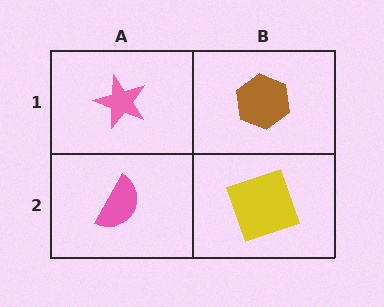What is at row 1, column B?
A brown hexagon.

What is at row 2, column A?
A pink semicircle.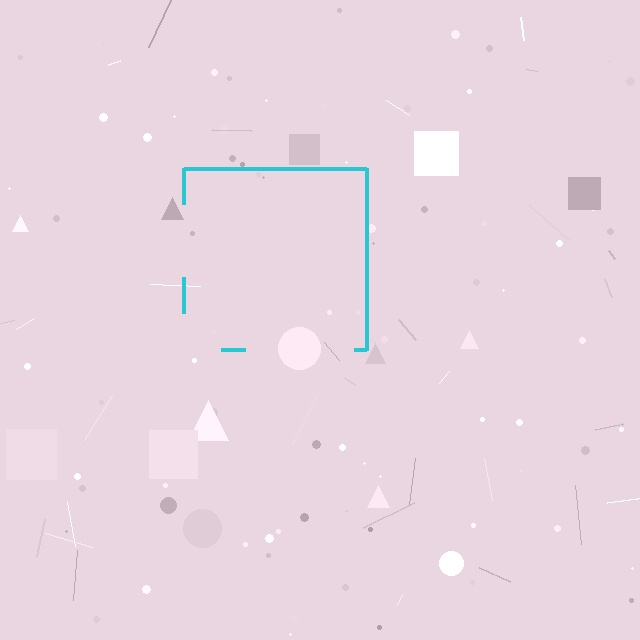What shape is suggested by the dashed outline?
The dashed outline suggests a square.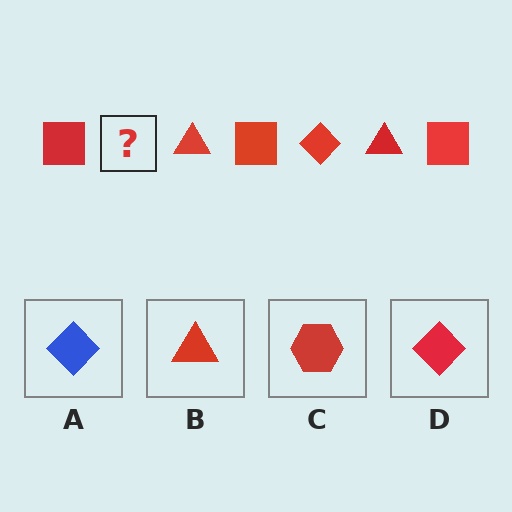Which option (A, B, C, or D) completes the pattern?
D.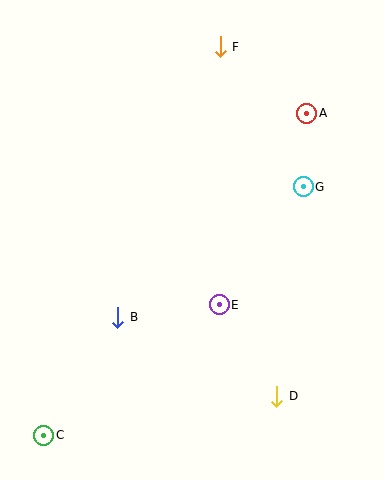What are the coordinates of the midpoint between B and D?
The midpoint between B and D is at (197, 357).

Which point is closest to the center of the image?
Point E at (219, 305) is closest to the center.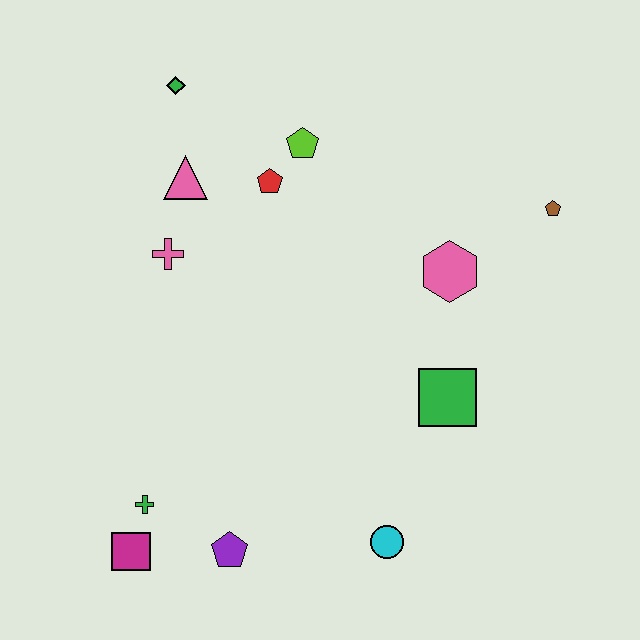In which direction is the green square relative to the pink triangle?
The green square is to the right of the pink triangle.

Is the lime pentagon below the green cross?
No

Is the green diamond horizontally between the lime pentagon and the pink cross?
Yes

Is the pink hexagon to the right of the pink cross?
Yes